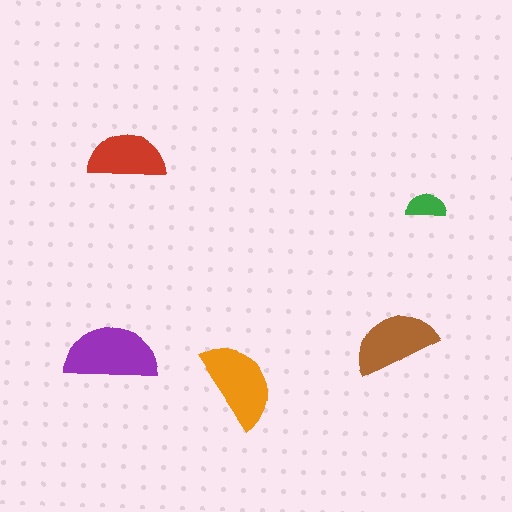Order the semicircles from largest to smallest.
the purple one, the orange one, the brown one, the red one, the green one.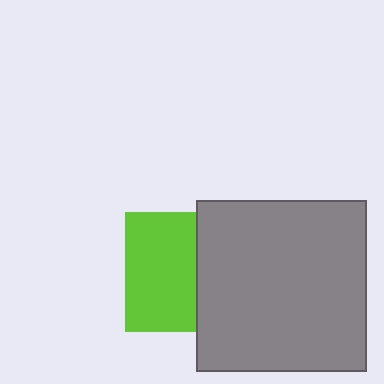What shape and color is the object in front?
The object in front is a gray square.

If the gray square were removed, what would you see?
You would see the complete lime square.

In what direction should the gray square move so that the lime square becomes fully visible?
The gray square should move right. That is the shortest direction to clear the overlap and leave the lime square fully visible.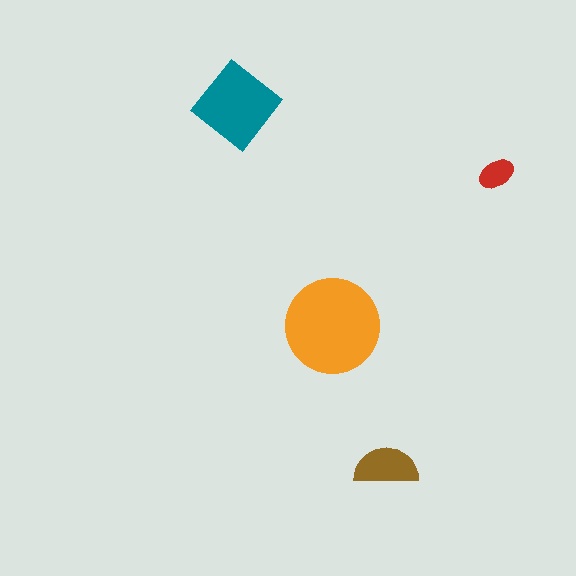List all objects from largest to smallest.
The orange circle, the teal diamond, the brown semicircle, the red ellipse.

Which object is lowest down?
The brown semicircle is bottommost.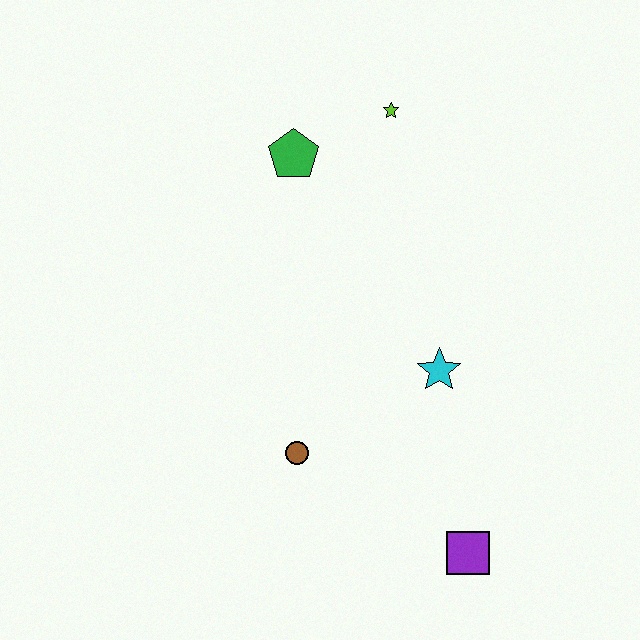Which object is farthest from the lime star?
The purple square is farthest from the lime star.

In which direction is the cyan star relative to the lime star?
The cyan star is below the lime star.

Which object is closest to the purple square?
The cyan star is closest to the purple square.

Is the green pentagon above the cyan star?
Yes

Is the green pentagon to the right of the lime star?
No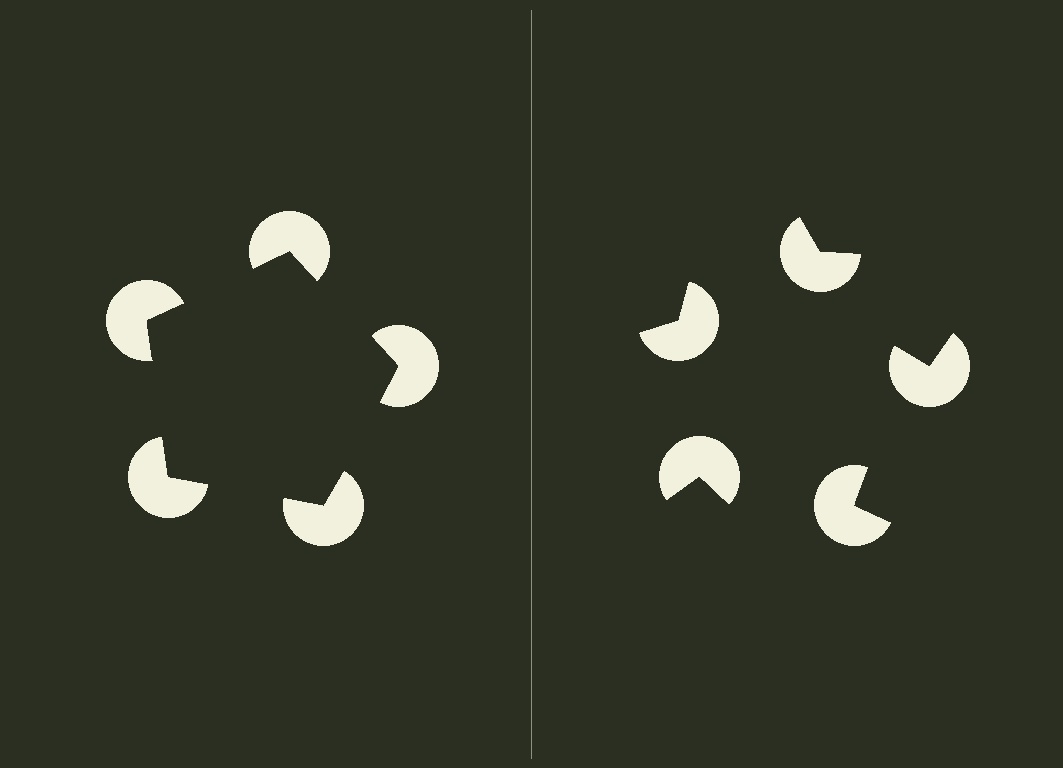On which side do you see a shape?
An illusory pentagon appears on the left side. On the right side the wedge cuts are rotated, so no coherent shape forms.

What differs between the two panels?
The pac-man discs are positioned identically on both sides; only the wedge orientations differ. On the left they align to a pentagon; on the right they are misaligned.